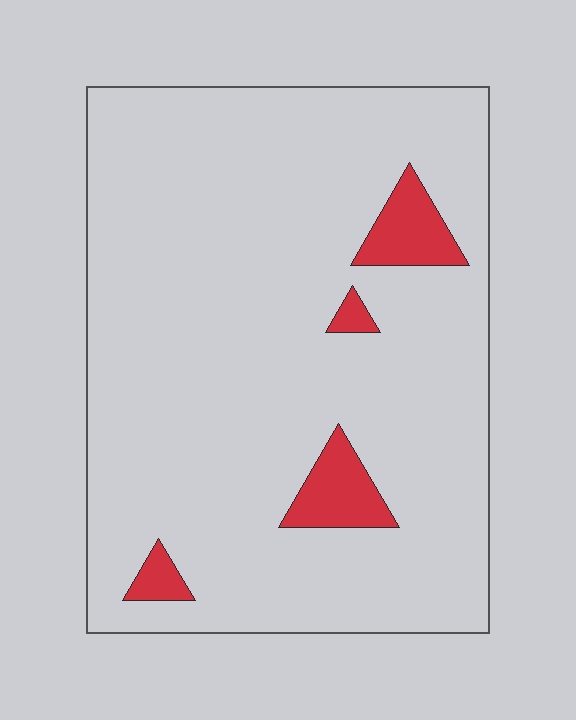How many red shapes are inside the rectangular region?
4.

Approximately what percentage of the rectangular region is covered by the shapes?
Approximately 5%.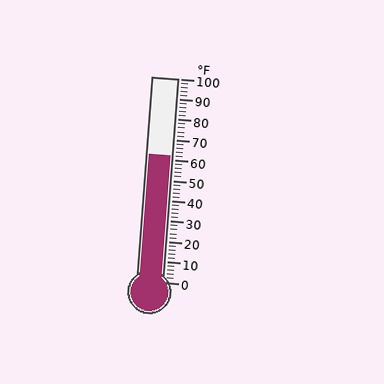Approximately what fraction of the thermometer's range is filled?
The thermometer is filled to approximately 60% of its range.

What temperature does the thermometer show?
The thermometer shows approximately 62°F.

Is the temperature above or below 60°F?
The temperature is above 60°F.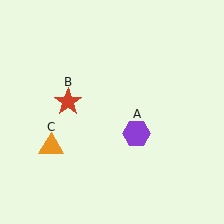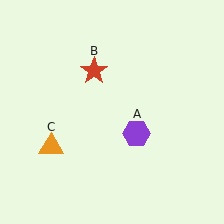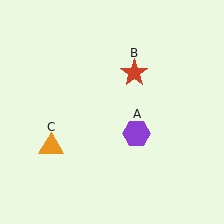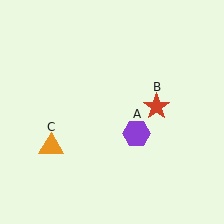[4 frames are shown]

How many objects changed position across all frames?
1 object changed position: red star (object B).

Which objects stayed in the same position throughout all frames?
Purple hexagon (object A) and orange triangle (object C) remained stationary.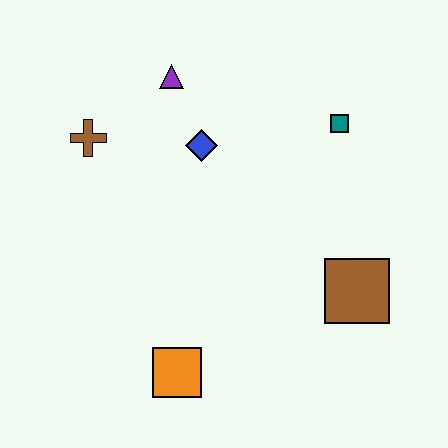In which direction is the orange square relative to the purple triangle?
The orange square is below the purple triangle.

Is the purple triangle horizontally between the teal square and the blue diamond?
No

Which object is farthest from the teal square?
The orange square is farthest from the teal square.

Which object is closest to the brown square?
The teal square is closest to the brown square.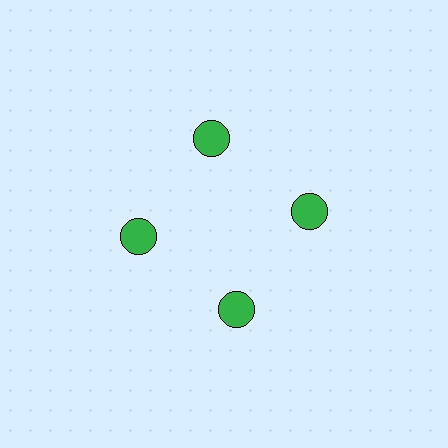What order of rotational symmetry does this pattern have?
This pattern has 4-fold rotational symmetry.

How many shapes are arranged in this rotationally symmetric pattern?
There are 4 shapes, arranged in 4 groups of 1.